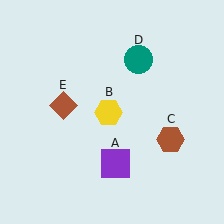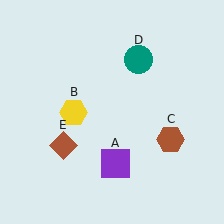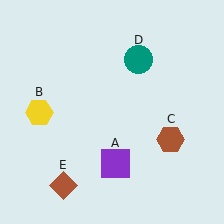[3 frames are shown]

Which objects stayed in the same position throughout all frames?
Purple square (object A) and brown hexagon (object C) and teal circle (object D) remained stationary.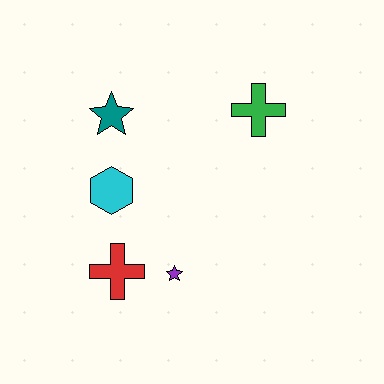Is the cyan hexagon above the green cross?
No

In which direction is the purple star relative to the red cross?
The purple star is to the right of the red cross.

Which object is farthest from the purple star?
The green cross is farthest from the purple star.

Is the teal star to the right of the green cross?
No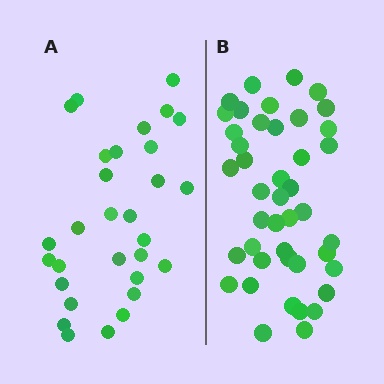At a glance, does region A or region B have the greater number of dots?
Region B (the right region) has more dots.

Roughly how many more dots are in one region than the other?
Region B has approximately 15 more dots than region A.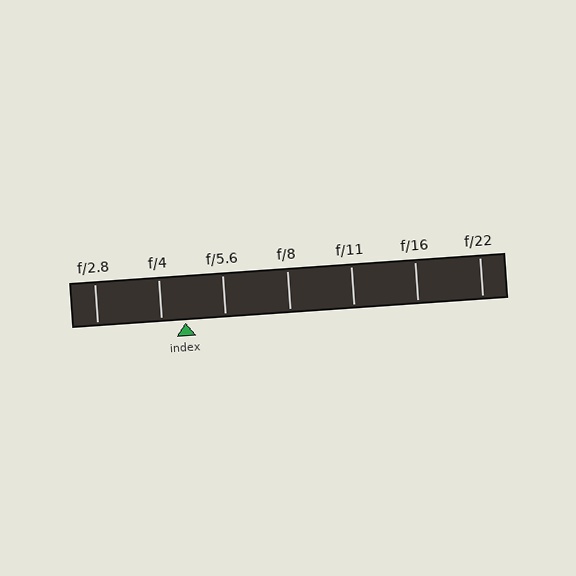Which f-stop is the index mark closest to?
The index mark is closest to f/4.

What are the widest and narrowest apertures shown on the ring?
The widest aperture shown is f/2.8 and the narrowest is f/22.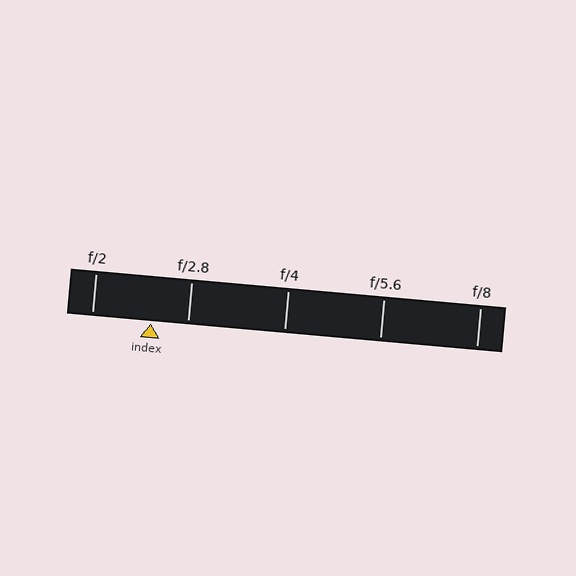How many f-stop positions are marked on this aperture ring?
There are 5 f-stop positions marked.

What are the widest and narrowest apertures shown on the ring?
The widest aperture shown is f/2 and the narrowest is f/8.